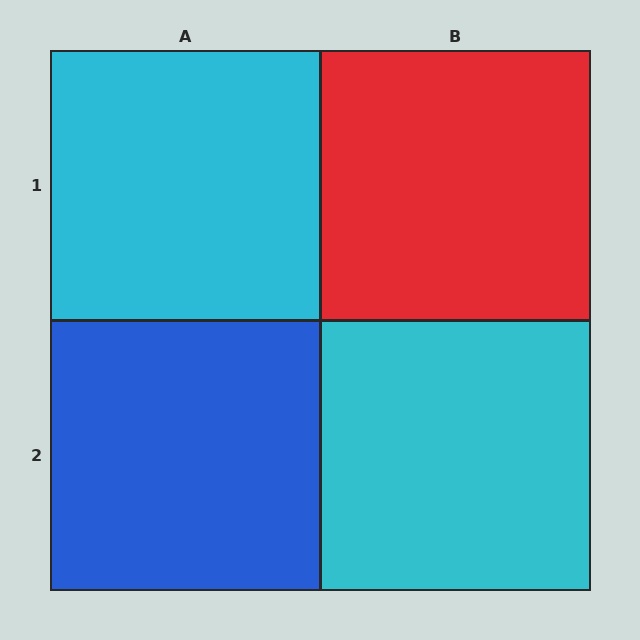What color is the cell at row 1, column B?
Red.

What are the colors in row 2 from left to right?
Blue, cyan.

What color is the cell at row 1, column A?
Cyan.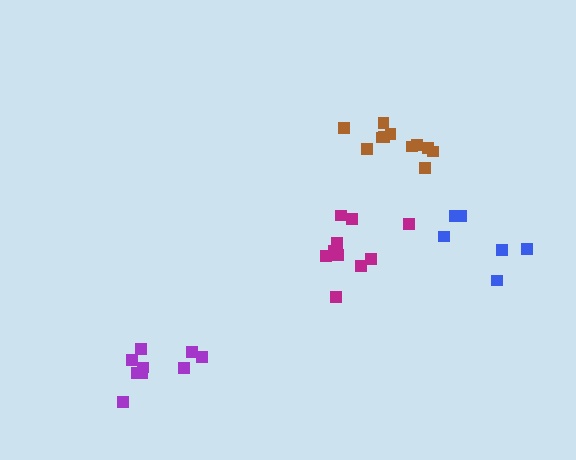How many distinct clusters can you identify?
There are 4 distinct clusters.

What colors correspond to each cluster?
The clusters are colored: blue, purple, magenta, brown.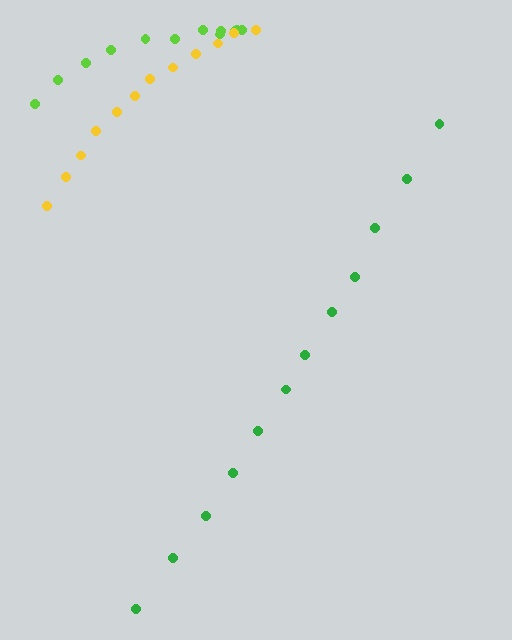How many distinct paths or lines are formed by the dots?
There are 3 distinct paths.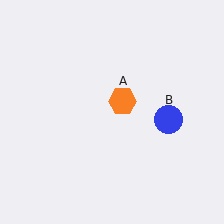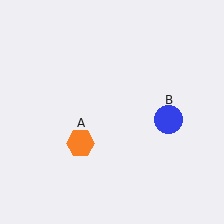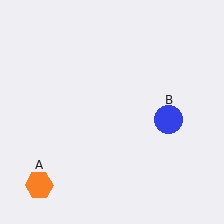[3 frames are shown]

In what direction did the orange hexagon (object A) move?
The orange hexagon (object A) moved down and to the left.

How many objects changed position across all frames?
1 object changed position: orange hexagon (object A).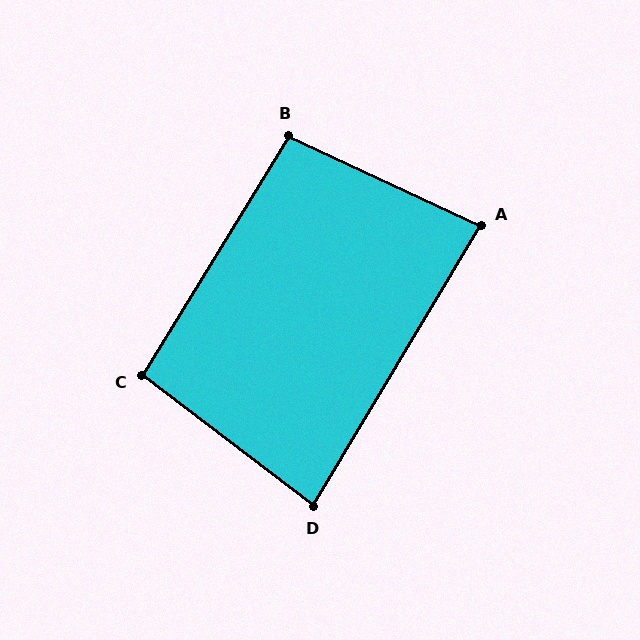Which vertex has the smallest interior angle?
D, at approximately 84 degrees.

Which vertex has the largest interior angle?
B, at approximately 96 degrees.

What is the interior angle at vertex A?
Approximately 84 degrees (acute).